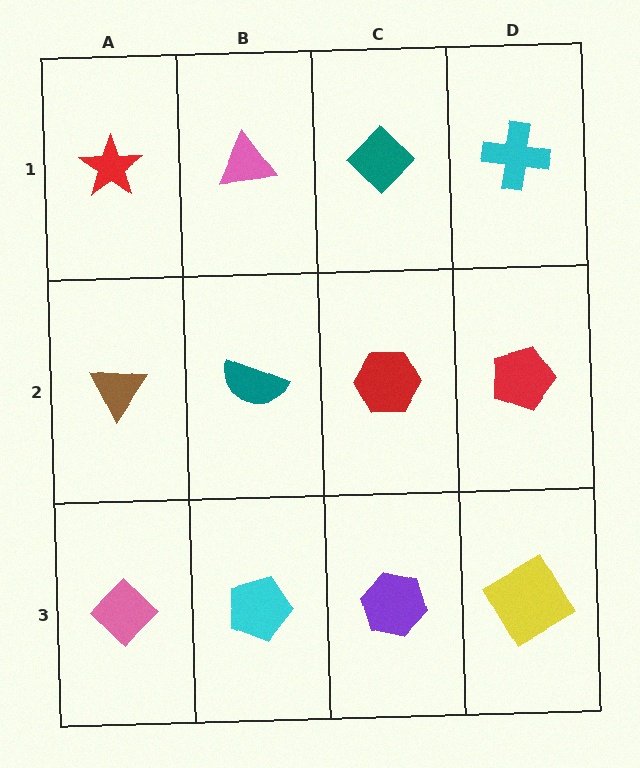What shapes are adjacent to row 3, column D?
A red pentagon (row 2, column D), a purple hexagon (row 3, column C).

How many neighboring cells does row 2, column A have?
3.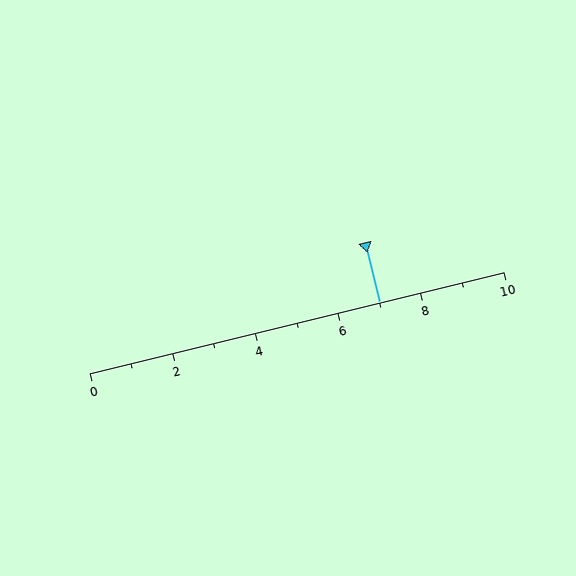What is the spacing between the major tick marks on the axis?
The major ticks are spaced 2 apart.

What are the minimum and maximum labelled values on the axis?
The axis runs from 0 to 10.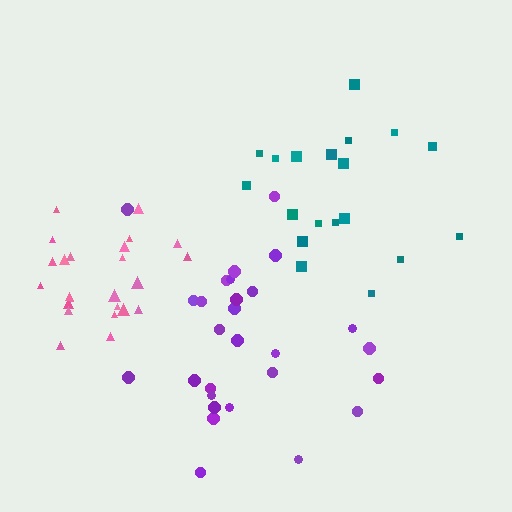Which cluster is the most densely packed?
Pink.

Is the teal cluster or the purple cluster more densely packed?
Teal.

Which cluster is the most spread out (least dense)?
Purple.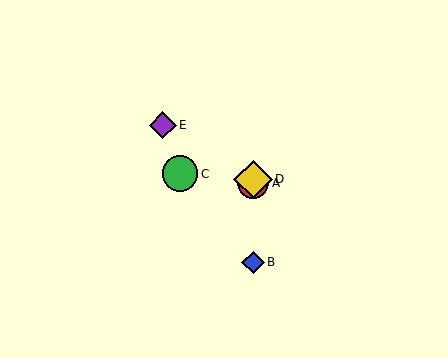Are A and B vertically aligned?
Yes, both are at x≈253.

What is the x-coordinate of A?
Object A is at x≈253.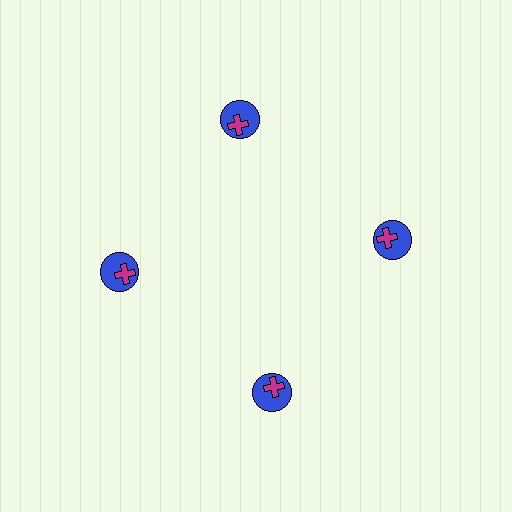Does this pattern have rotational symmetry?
Yes, this pattern has 4-fold rotational symmetry. It looks the same after rotating 90 degrees around the center.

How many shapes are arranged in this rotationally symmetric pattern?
There are 8 shapes, arranged in 4 groups of 2.